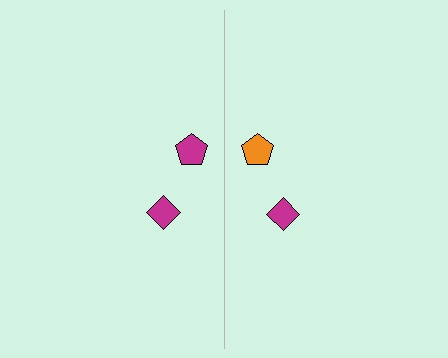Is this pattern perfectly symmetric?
No, the pattern is not perfectly symmetric. The orange pentagon on the right side breaks the symmetry — its mirror counterpart is magenta.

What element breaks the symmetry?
The orange pentagon on the right side breaks the symmetry — its mirror counterpart is magenta.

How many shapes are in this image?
There are 4 shapes in this image.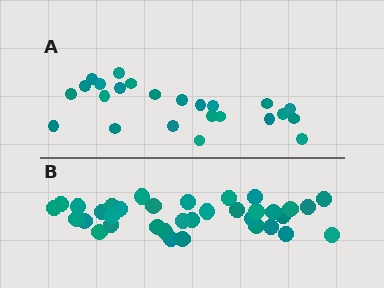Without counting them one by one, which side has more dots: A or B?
Region B (the bottom region) has more dots.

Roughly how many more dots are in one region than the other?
Region B has roughly 12 or so more dots than region A.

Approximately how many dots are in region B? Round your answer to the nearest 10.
About 40 dots. (The exact count is 35, which rounds to 40.)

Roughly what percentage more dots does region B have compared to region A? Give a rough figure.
About 45% more.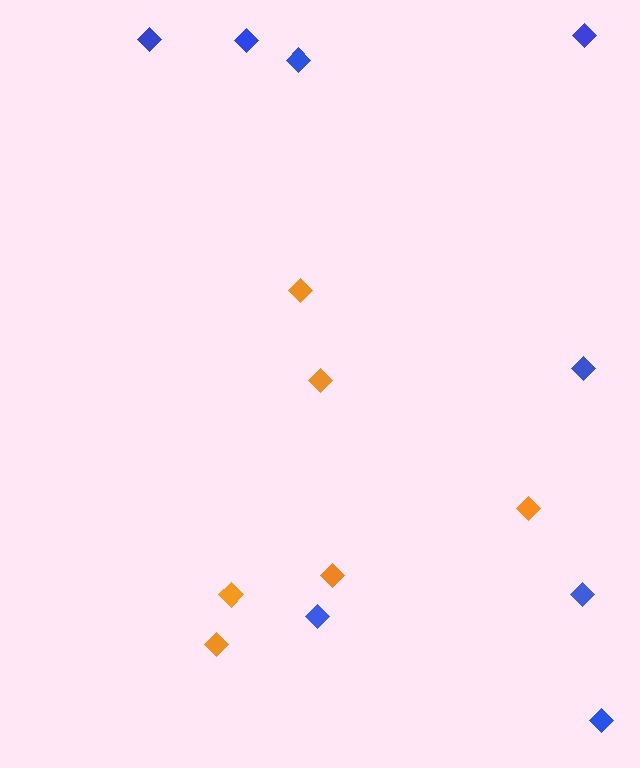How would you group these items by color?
There are 2 groups: one group of orange diamonds (6) and one group of blue diamonds (8).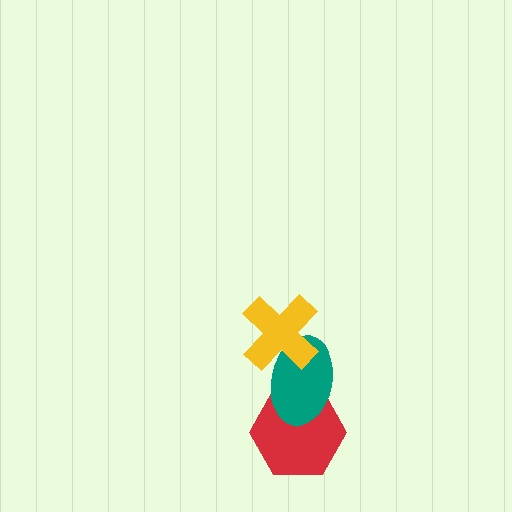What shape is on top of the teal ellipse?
The yellow cross is on top of the teal ellipse.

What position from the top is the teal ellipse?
The teal ellipse is 2nd from the top.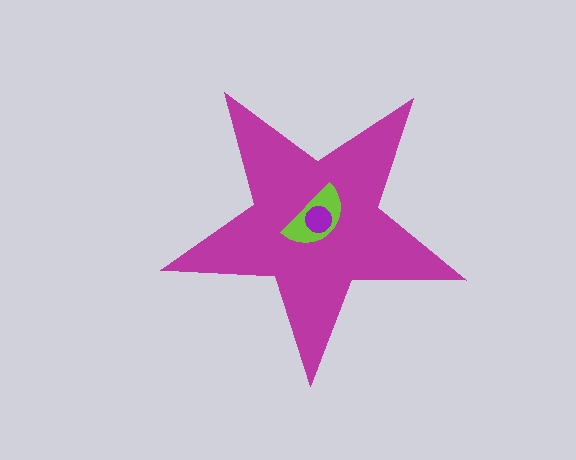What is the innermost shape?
The purple circle.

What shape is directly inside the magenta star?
The lime semicircle.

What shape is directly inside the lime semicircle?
The purple circle.